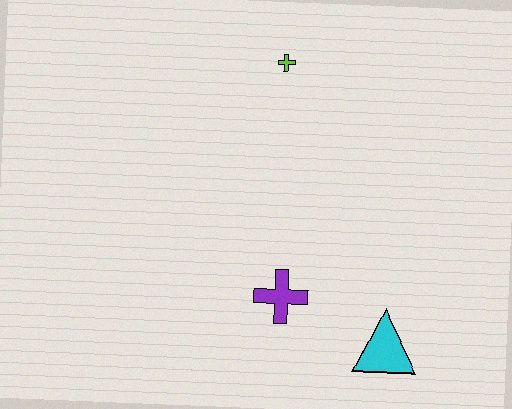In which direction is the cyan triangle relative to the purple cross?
The cyan triangle is to the right of the purple cross.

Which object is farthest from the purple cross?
The lime cross is farthest from the purple cross.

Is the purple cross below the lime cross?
Yes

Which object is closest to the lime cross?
The purple cross is closest to the lime cross.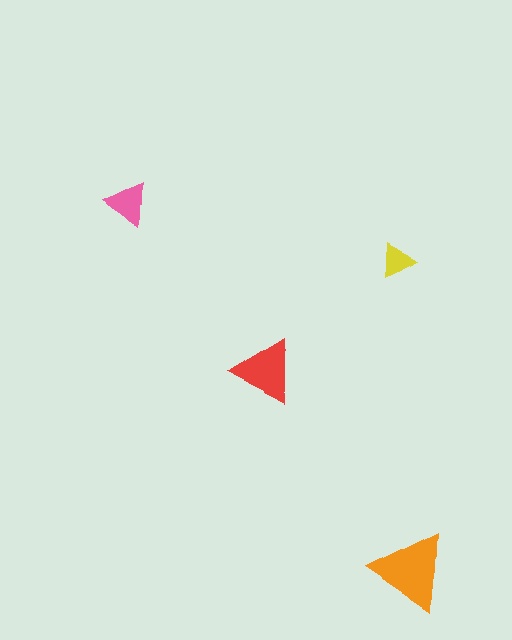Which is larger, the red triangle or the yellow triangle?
The red one.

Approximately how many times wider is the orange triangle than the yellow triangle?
About 2.5 times wider.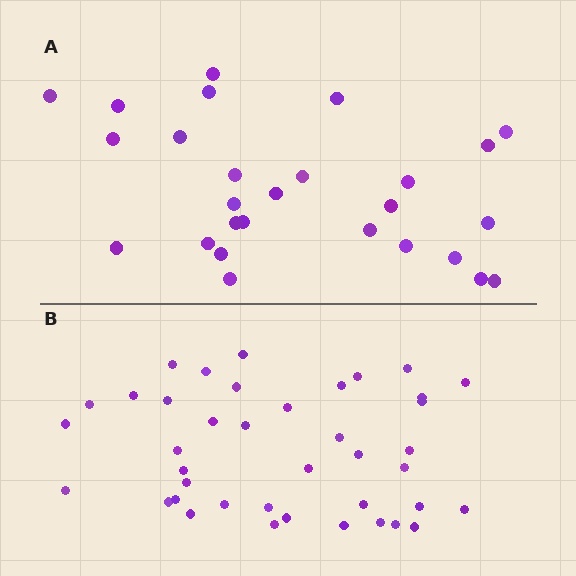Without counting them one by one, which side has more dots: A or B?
Region B (the bottom region) has more dots.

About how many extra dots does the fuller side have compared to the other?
Region B has approximately 15 more dots than region A.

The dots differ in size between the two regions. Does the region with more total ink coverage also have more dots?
No. Region A has more total ink coverage because its dots are larger, but region B actually contains more individual dots. Total area can be misleading — the number of items is what matters here.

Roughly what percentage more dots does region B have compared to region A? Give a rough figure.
About 50% more.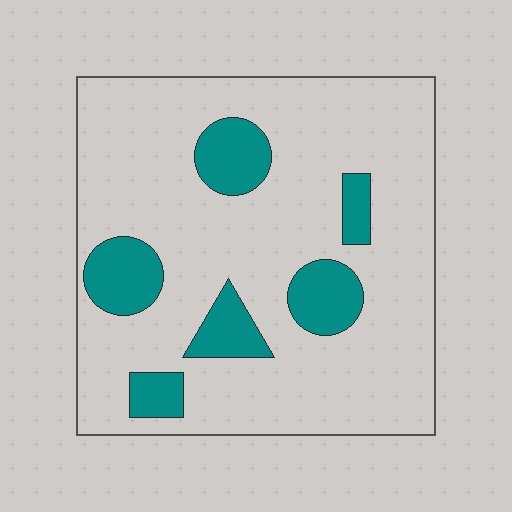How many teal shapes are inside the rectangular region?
6.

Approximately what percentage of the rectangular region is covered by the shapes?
Approximately 20%.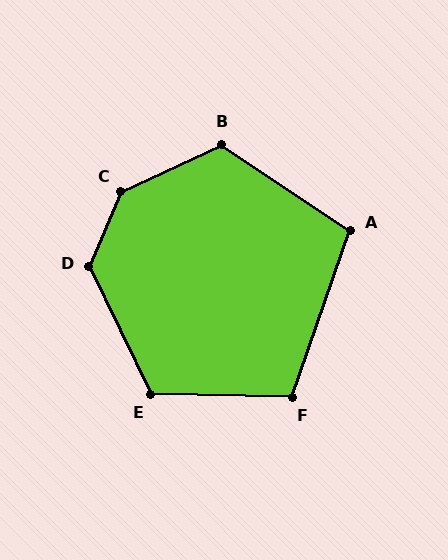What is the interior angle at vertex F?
Approximately 108 degrees (obtuse).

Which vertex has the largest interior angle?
C, at approximately 138 degrees.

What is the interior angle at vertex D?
Approximately 131 degrees (obtuse).